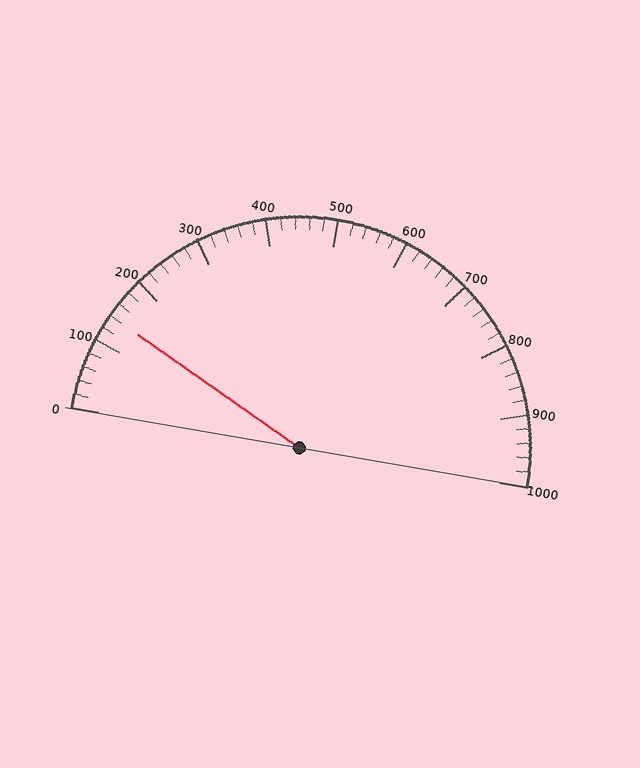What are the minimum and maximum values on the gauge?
The gauge ranges from 0 to 1000.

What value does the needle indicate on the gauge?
The needle indicates approximately 140.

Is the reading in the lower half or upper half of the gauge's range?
The reading is in the lower half of the range (0 to 1000).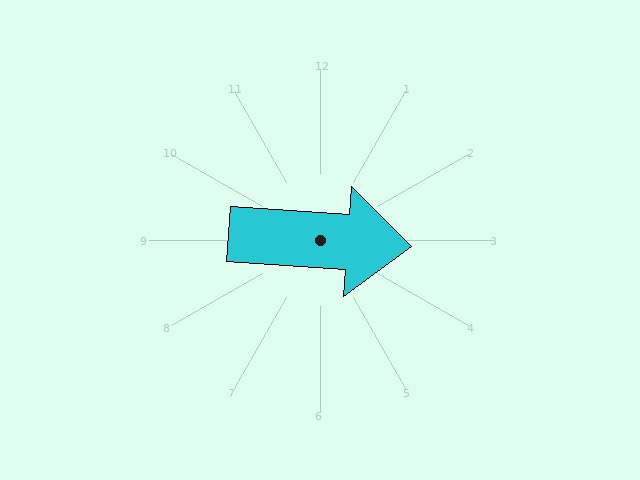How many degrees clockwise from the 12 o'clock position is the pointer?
Approximately 94 degrees.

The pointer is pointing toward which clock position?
Roughly 3 o'clock.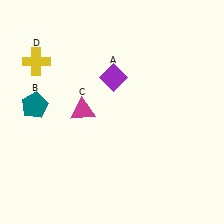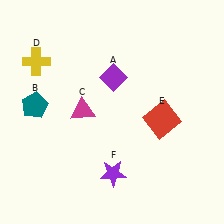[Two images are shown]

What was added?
A red square (E), a purple star (F) were added in Image 2.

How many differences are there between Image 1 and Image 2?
There are 2 differences between the two images.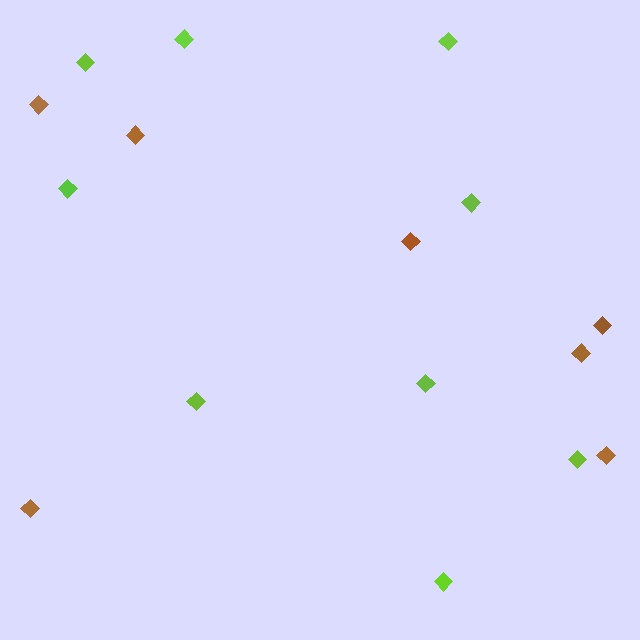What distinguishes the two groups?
There are 2 groups: one group of brown diamonds (7) and one group of lime diamonds (9).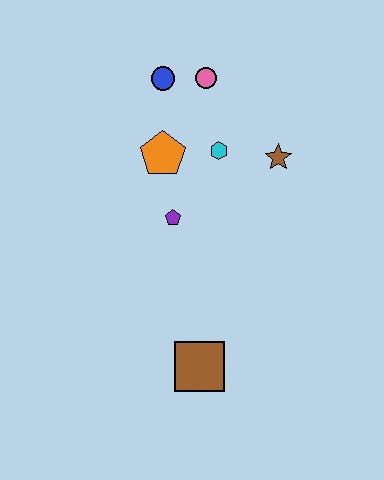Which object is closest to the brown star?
The cyan hexagon is closest to the brown star.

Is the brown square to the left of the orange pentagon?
No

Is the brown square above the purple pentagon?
No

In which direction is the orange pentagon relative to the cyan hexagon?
The orange pentagon is to the left of the cyan hexagon.